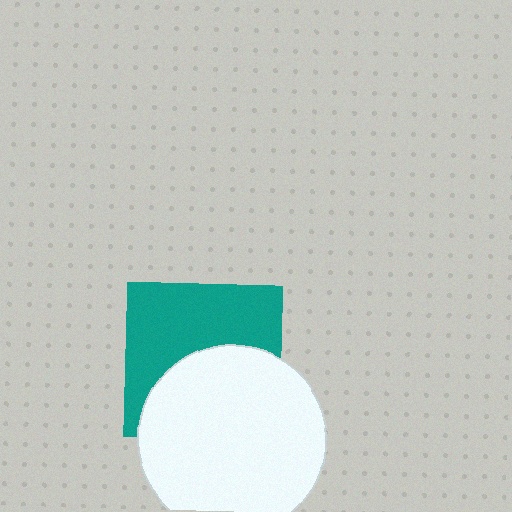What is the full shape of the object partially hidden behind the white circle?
The partially hidden object is a teal square.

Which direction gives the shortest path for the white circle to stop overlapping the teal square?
Moving down gives the shortest separation.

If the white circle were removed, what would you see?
You would see the complete teal square.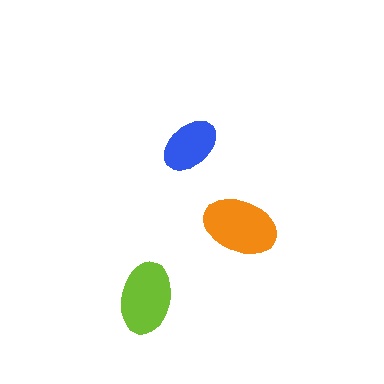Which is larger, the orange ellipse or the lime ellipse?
The orange one.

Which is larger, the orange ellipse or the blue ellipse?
The orange one.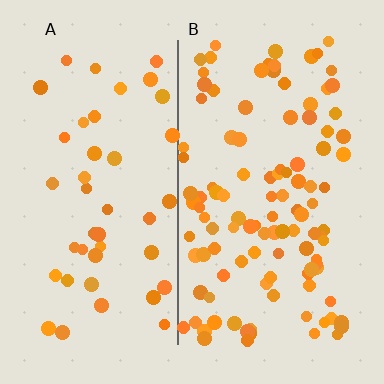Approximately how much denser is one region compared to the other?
Approximately 2.5× — region B over region A.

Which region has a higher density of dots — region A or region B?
B (the right).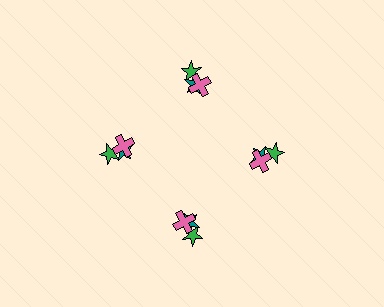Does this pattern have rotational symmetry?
Yes, this pattern has 4-fold rotational symmetry. It looks the same after rotating 90 degrees around the center.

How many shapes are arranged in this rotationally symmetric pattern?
There are 12 shapes, arranged in 4 groups of 3.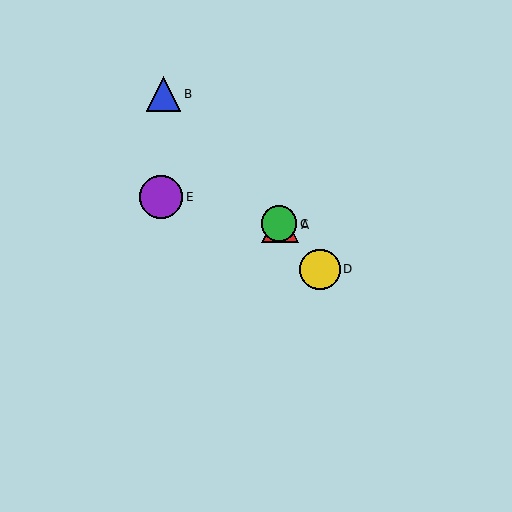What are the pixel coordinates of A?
Object A is at (280, 225).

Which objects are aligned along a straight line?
Objects A, B, C, D are aligned along a straight line.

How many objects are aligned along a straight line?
4 objects (A, B, C, D) are aligned along a straight line.